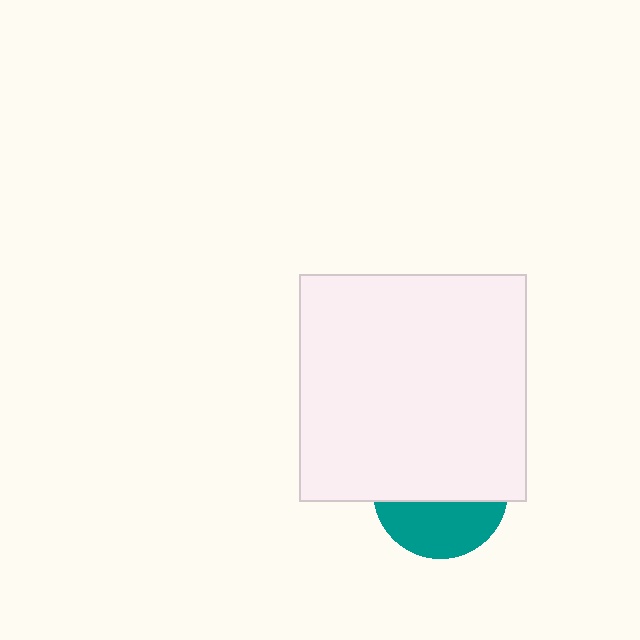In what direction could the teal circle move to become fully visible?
The teal circle could move down. That would shift it out from behind the white square entirely.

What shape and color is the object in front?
The object in front is a white square.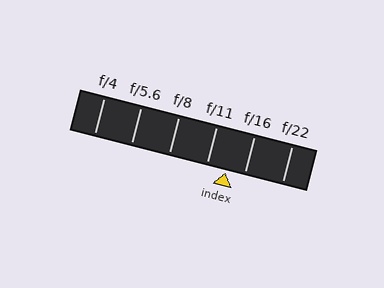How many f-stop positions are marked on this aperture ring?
There are 6 f-stop positions marked.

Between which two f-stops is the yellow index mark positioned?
The index mark is between f/11 and f/16.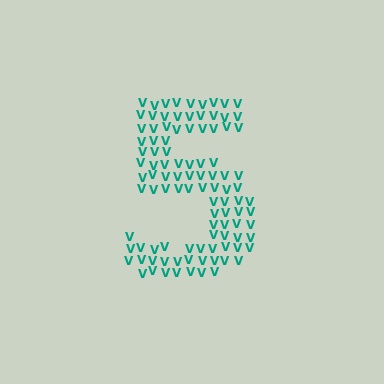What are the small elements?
The small elements are letter V's.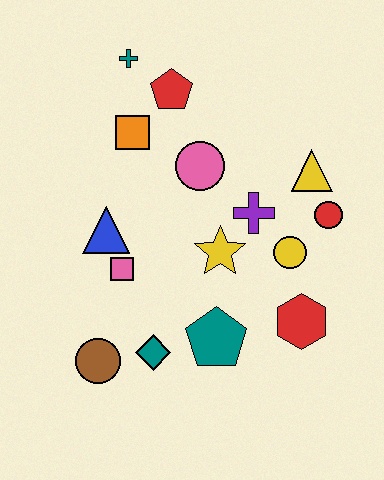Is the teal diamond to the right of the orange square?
Yes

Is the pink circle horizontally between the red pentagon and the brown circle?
No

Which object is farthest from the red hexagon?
The teal cross is farthest from the red hexagon.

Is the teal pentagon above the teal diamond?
Yes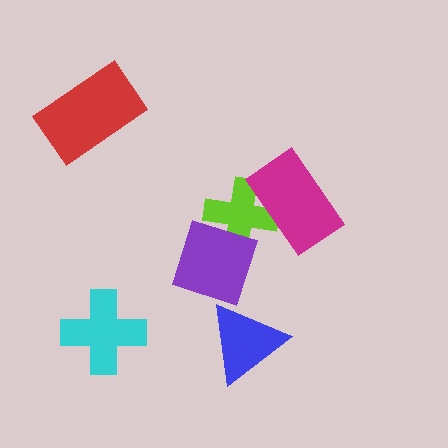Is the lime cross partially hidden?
Yes, it is partially covered by another shape.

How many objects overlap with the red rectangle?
0 objects overlap with the red rectangle.